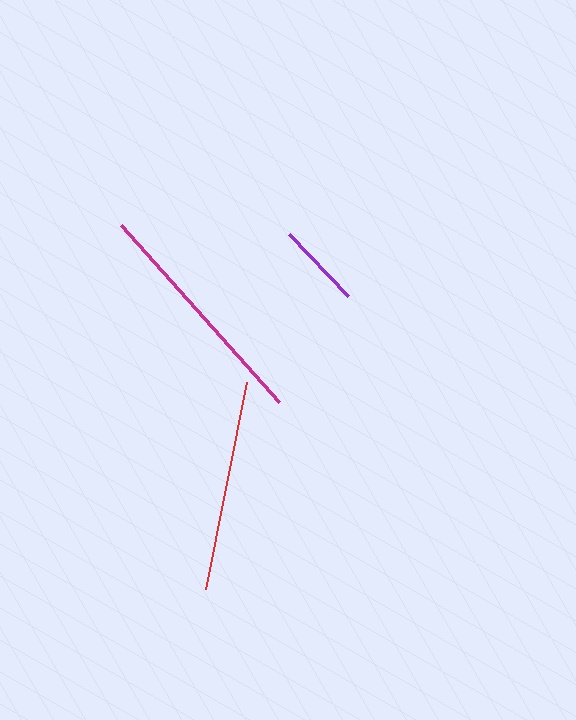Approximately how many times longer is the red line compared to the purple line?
The red line is approximately 2.5 times the length of the purple line.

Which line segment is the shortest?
The purple line is the shortest at approximately 85 pixels.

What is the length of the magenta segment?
The magenta segment is approximately 237 pixels long.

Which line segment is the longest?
The magenta line is the longest at approximately 237 pixels.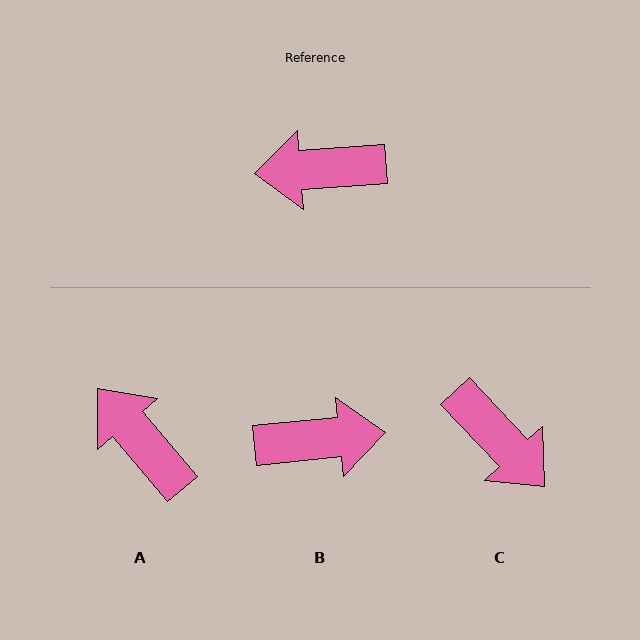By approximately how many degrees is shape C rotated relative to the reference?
Approximately 129 degrees counter-clockwise.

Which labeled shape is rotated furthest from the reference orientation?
B, about 179 degrees away.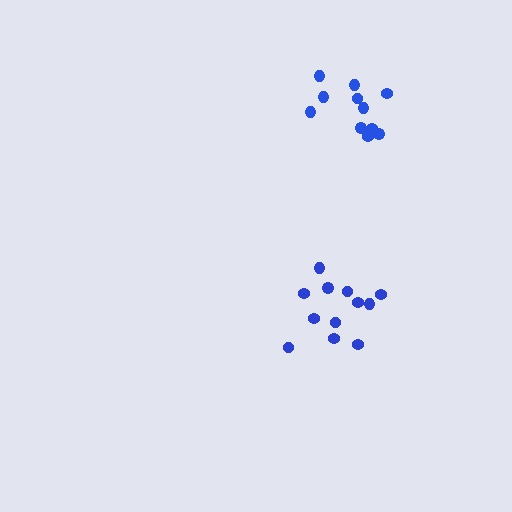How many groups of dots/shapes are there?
There are 2 groups.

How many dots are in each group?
Group 1: 12 dots, Group 2: 11 dots (23 total).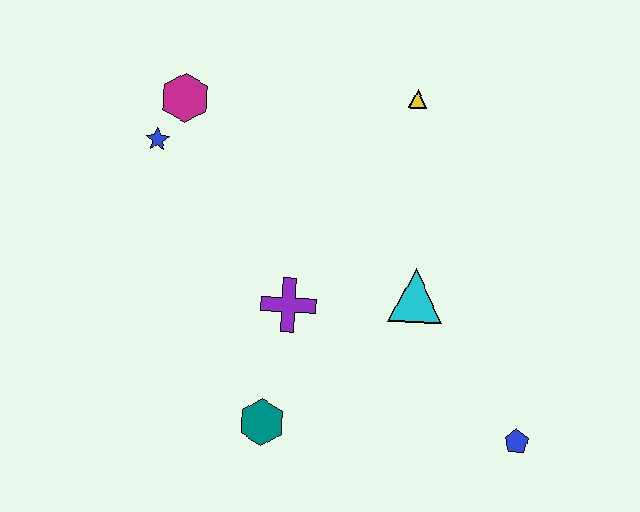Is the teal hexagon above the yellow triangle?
No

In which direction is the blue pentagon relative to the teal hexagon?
The blue pentagon is to the right of the teal hexagon.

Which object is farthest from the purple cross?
The blue pentagon is farthest from the purple cross.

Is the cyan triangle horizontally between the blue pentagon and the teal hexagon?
Yes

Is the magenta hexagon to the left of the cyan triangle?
Yes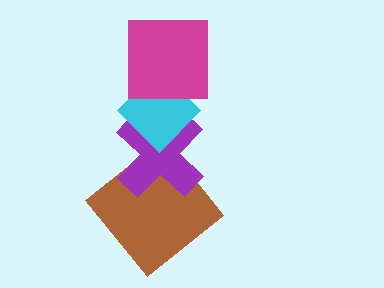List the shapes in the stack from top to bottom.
From top to bottom: the magenta square, the cyan diamond, the purple cross, the brown diamond.